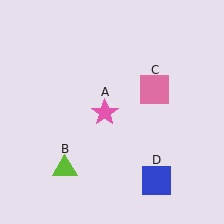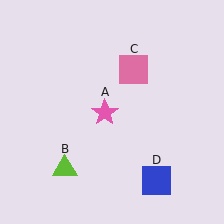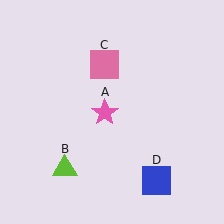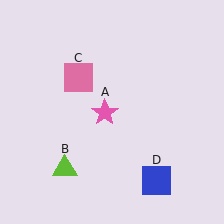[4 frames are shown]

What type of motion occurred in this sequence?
The pink square (object C) rotated counterclockwise around the center of the scene.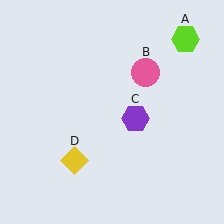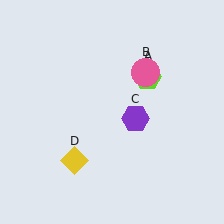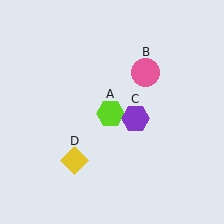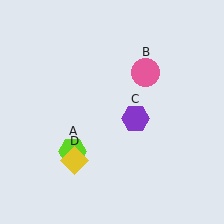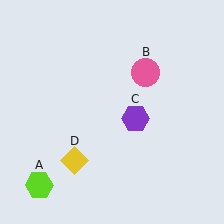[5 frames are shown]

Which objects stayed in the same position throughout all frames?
Pink circle (object B) and purple hexagon (object C) and yellow diamond (object D) remained stationary.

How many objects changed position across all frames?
1 object changed position: lime hexagon (object A).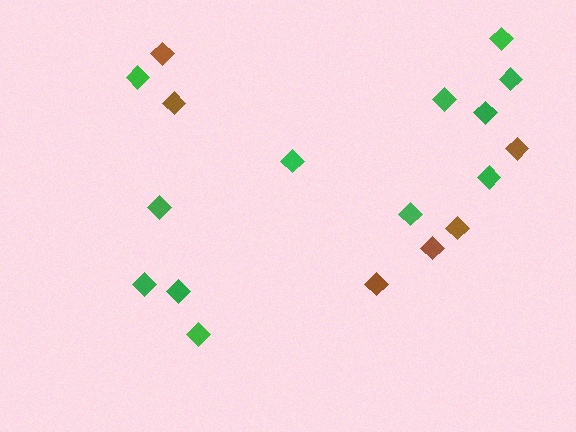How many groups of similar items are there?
There are 2 groups: one group of green diamonds (12) and one group of brown diamonds (6).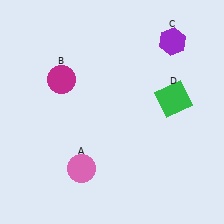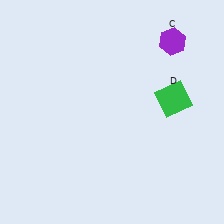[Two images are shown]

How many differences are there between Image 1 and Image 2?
There are 2 differences between the two images.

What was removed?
The magenta circle (B), the pink circle (A) were removed in Image 2.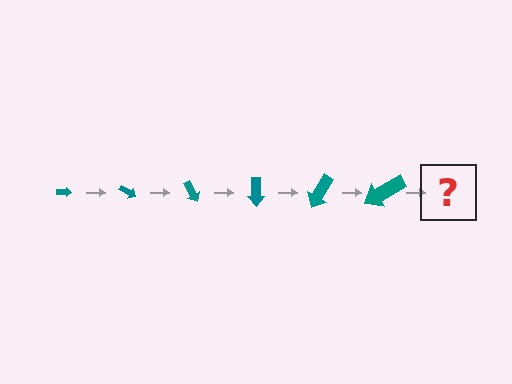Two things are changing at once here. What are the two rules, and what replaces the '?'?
The two rules are that the arrow grows larger each step and it rotates 30 degrees each step. The '?' should be an arrow, larger than the previous one and rotated 180 degrees from the start.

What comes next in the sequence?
The next element should be an arrow, larger than the previous one and rotated 180 degrees from the start.